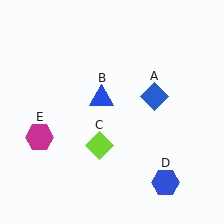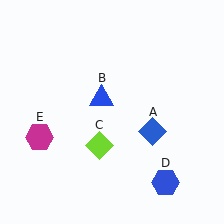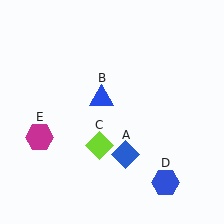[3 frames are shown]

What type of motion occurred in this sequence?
The blue diamond (object A) rotated clockwise around the center of the scene.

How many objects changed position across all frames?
1 object changed position: blue diamond (object A).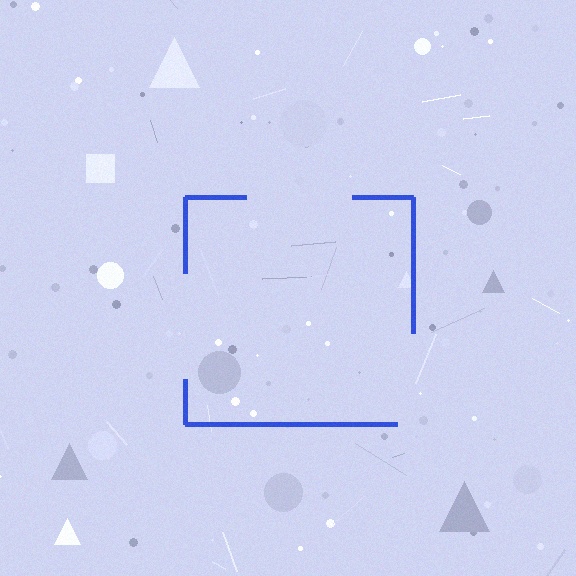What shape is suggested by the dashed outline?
The dashed outline suggests a square.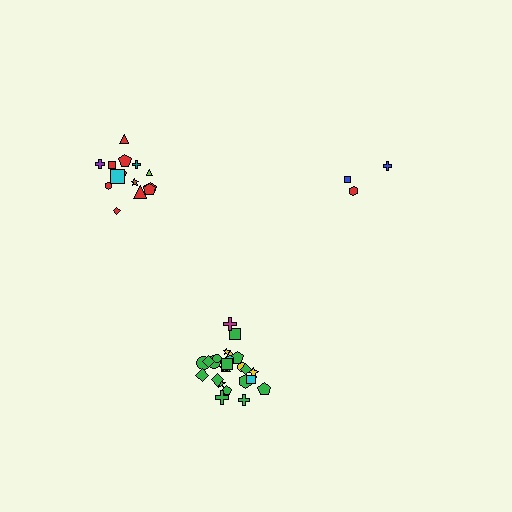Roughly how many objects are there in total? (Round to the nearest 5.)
Roughly 45 objects in total.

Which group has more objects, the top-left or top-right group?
The top-left group.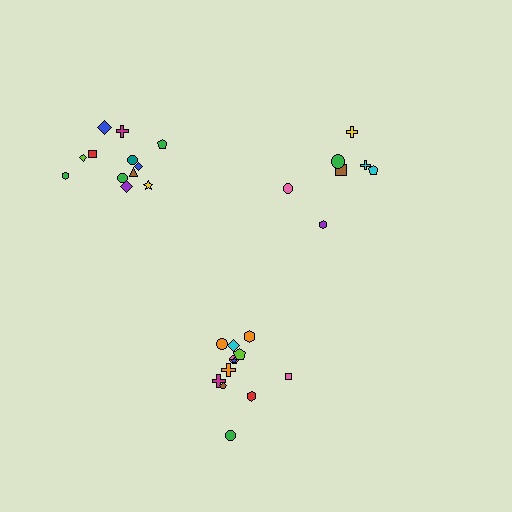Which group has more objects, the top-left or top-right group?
The top-left group.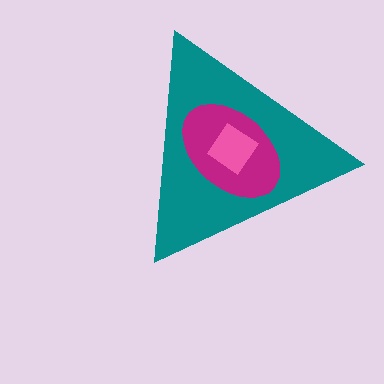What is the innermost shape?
The pink diamond.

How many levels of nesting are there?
3.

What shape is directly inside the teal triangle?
The magenta ellipse.